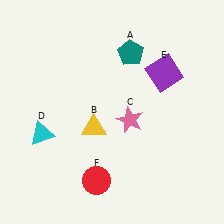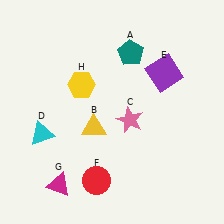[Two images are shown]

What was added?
A magenta triangle (G), a yellow hexagon (H) were added in Image 2.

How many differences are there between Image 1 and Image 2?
There are 2 differences between the two images.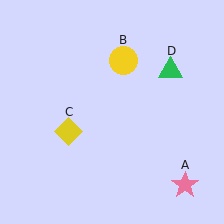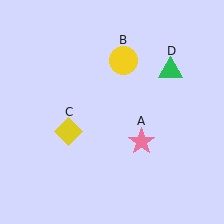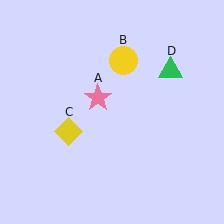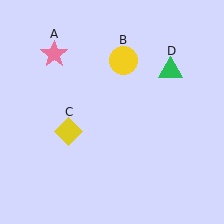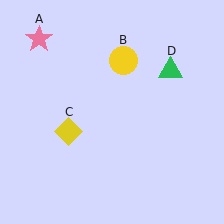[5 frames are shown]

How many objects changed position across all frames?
1 object changed position: pink star (object A).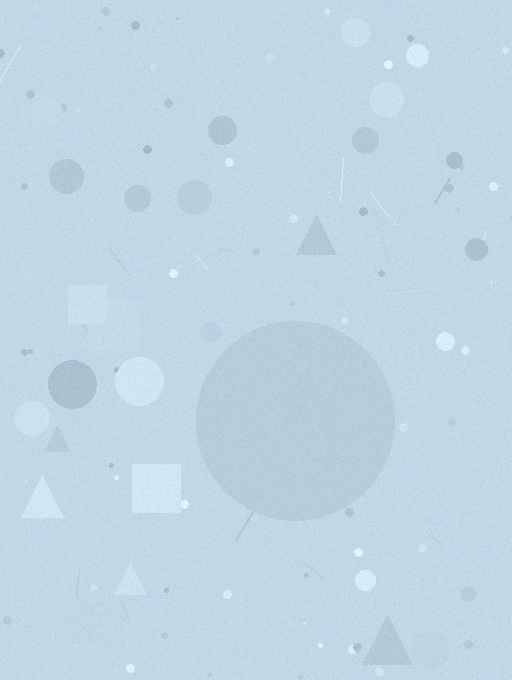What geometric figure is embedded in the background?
A circle is embedded in the background.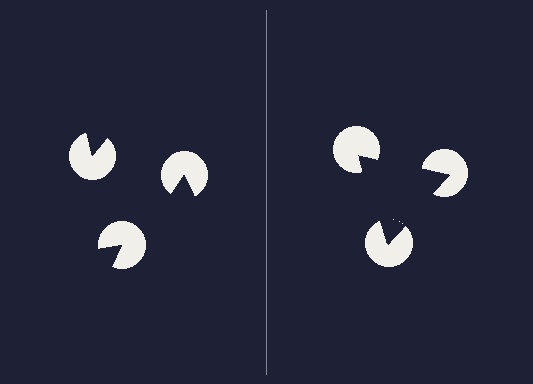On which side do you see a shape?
An illusory triangle appears on the right side. On the left side the wedge cuts are rotated, so no coherent shape forms.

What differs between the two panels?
The pac-man discs are positioned identically on both sides; only the wedge orientations differ. On the right they align to a triangle; on the left they are misaligned.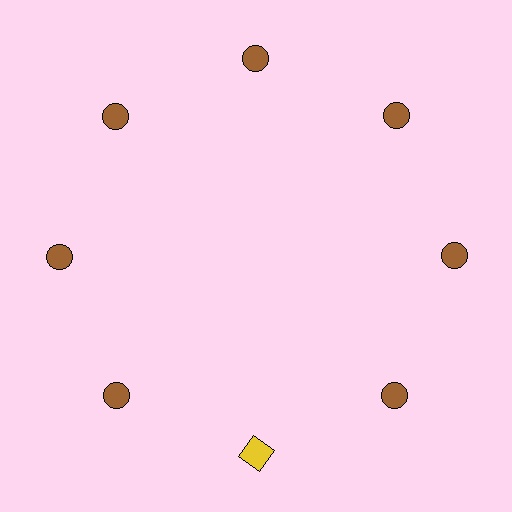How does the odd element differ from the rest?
It differs in both color (yellow instead of brown) and shape (square instead of circle).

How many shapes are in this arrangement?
There are 8 shapes arranged in a ring pattern.